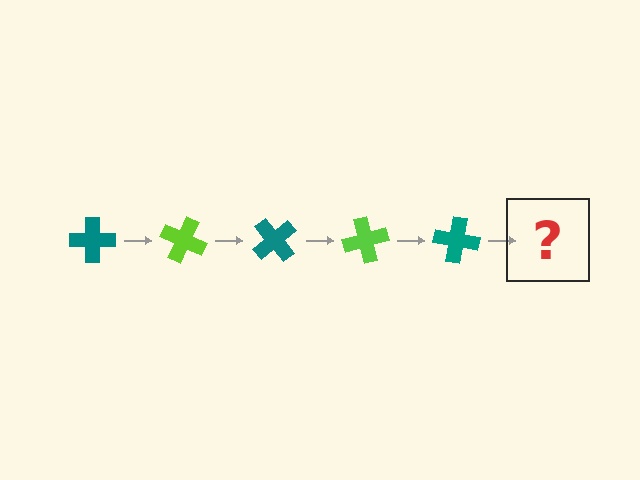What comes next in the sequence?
The next element should be a lime cross, rotated 125 degrees from the start.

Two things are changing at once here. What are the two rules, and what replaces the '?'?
The two rules are that it rotates 25 degrees each step and the color cycles through teal and lime. The '?' should be a lime cross, rotated 125 degrees from the start.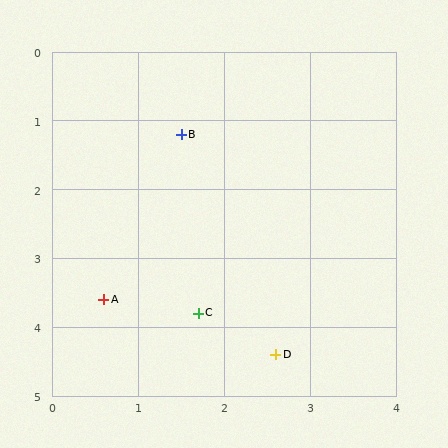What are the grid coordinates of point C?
Point C is at approximately (1.7, 3.8).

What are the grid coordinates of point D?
Point D is at approximately (2.6, 4.4).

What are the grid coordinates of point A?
Point A is at approximately (0.6, 3.6).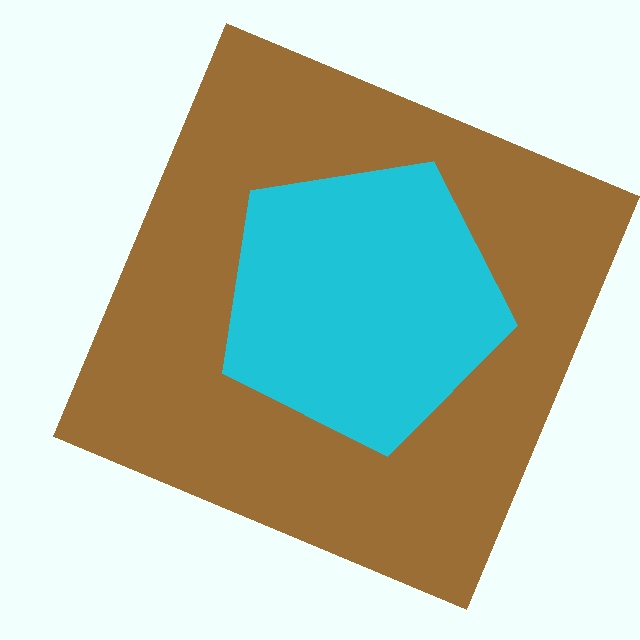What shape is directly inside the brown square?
The cyan pentagon.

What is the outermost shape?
The brown square.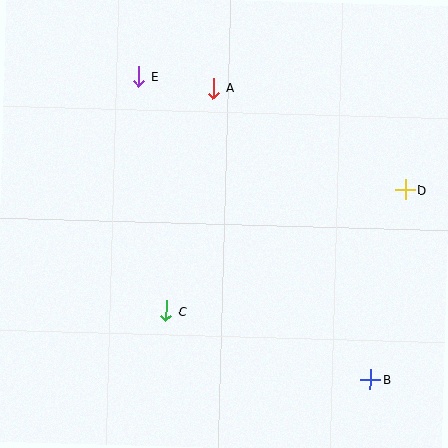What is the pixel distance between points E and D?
The distance between E and D is 290 pixels.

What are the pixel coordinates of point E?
Point E is at (139, 76).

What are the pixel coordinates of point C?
Point C is at (166, 311).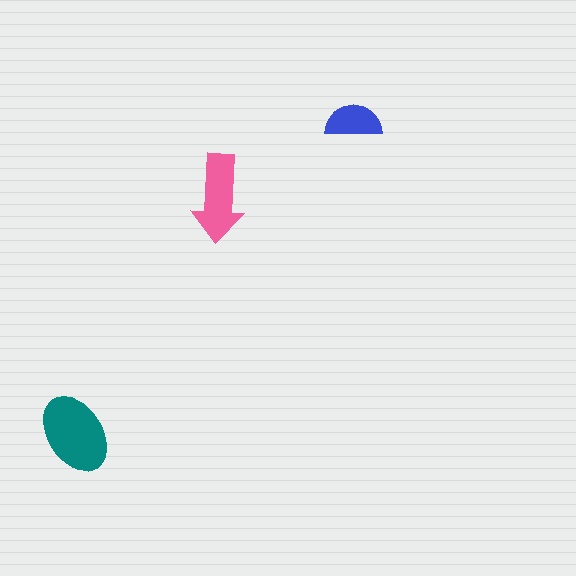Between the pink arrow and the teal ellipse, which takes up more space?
The teal ellipse.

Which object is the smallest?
The blue semicircle.